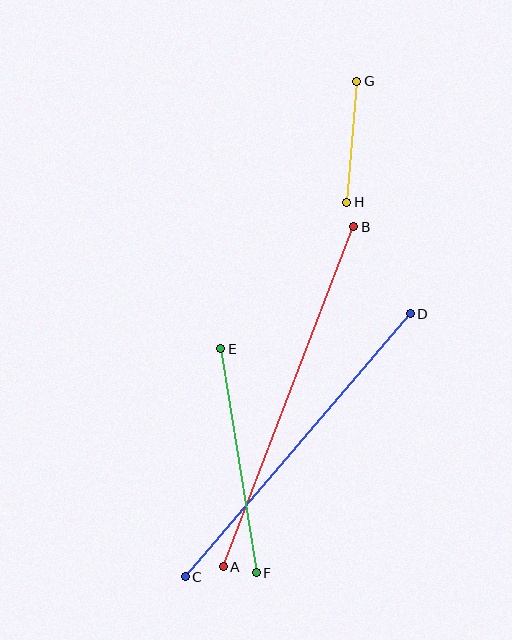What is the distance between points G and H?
The distance is approximately 122 pixels.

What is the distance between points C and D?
The distance is approximately 346 pixels.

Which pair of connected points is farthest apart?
Points A and B are farthest apart.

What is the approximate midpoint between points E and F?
The midpoint is at approximately (238, 461) pixels.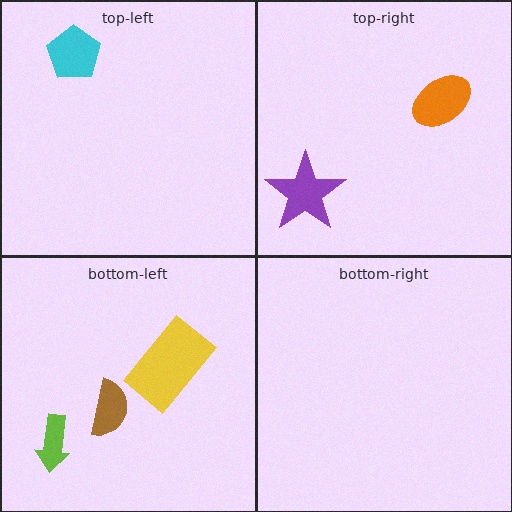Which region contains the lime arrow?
The bottom-left region.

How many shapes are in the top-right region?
2.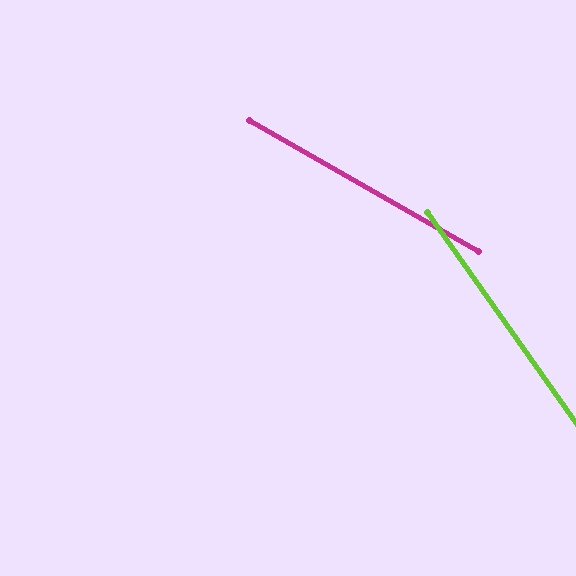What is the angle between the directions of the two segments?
Approximately 25 degrees.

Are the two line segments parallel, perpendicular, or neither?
Neither parallel nor perpendicular — they differ by about 25°.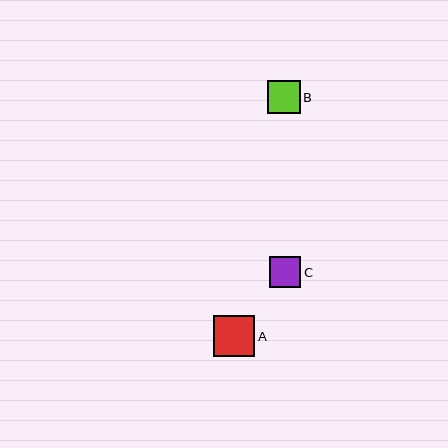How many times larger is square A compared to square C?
Square A is approximately 1.3 times the size of square C.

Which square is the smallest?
Square C is the smallest with a size of approximately 31 pixels.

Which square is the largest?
Square A is the largest with a size of approximately 41 pixels.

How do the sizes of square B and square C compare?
Square B and square C are approximately the same size.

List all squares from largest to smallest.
From largest to smallest: A, B, C.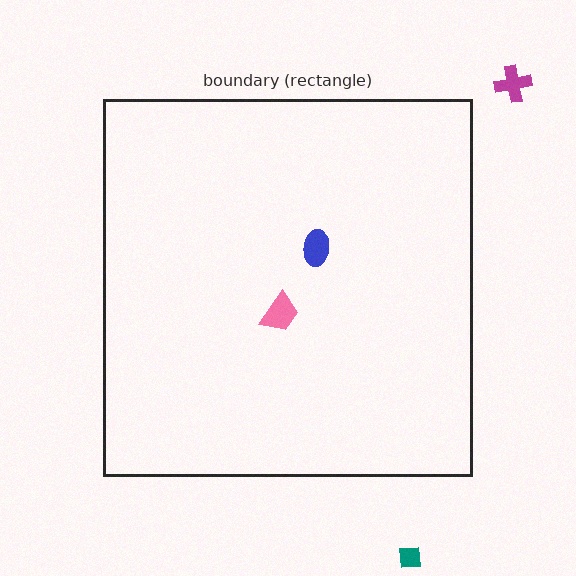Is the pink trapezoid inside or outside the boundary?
Inside.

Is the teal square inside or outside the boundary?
Outside.